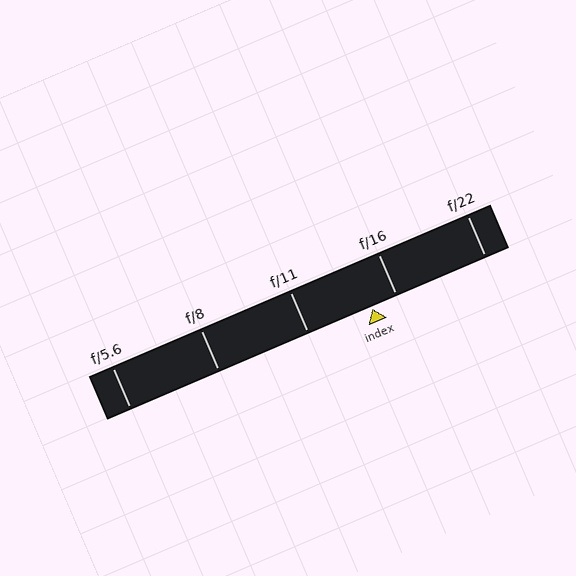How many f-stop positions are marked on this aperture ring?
There are 5 f-stop positions marked.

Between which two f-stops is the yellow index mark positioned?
The index mark is between f/11 and f/16.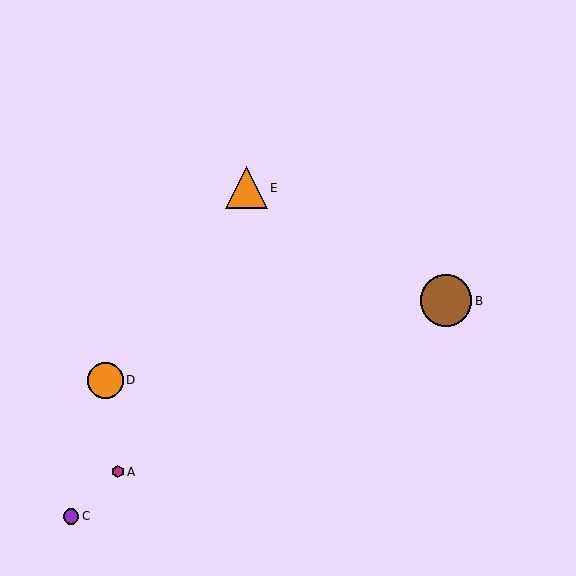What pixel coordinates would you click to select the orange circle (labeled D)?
Click at (106, 380) to select the orange circle D.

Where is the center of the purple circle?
The center of the purple circle is at (71, 516).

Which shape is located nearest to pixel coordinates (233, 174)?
The orange triangle (labeled E) at (246, 188) is nearest to that location.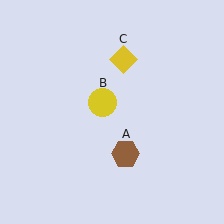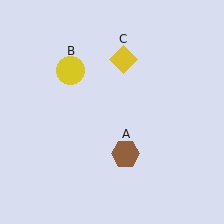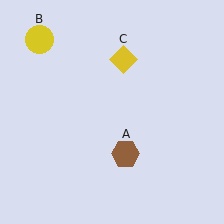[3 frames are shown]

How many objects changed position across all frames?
1 object changed position: yellow circle (object B).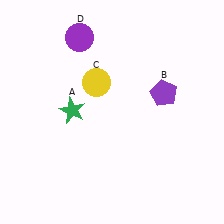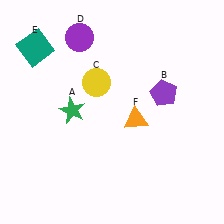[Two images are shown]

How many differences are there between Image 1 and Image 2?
There are 2 differences between the two images.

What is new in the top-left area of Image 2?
A teal square (E) was added in the top-left area of Image 2.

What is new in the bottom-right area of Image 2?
An orange triangle (F) was added in the bottom-right area of Image 2.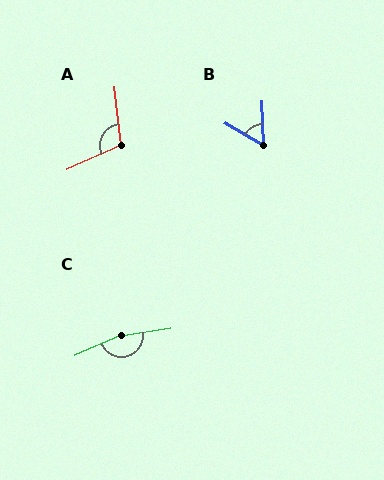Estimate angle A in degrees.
Approximately 108 degrees.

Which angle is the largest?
C, at approximately 165 degrees.